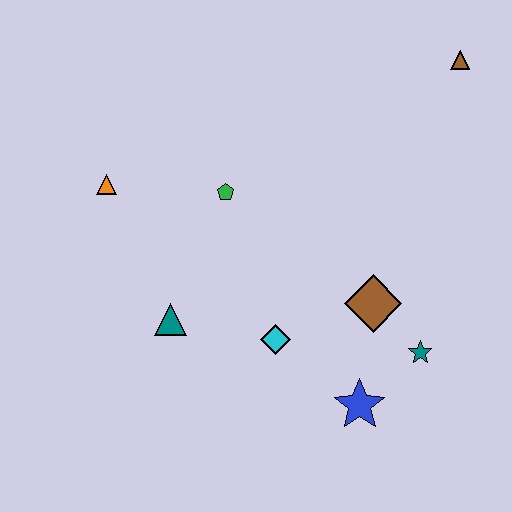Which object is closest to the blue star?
The teal star is closest to the blue star.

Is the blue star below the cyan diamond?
Yes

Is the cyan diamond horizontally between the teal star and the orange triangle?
Yes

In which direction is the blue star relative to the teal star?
The blue star is to the left of the teal star.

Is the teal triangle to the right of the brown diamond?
No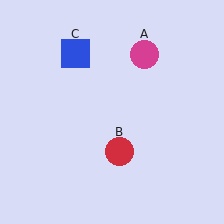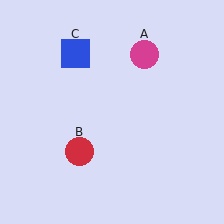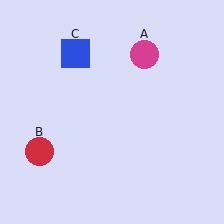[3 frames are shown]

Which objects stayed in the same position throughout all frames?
Magenta circle (object A) and blue square (object C) remained stationary.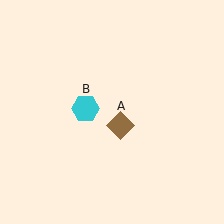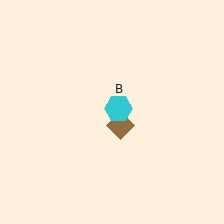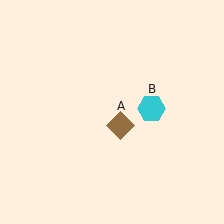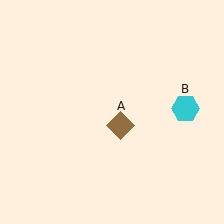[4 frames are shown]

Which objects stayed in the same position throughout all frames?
Brown diamond (object A) remained stationary.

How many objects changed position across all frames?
1 object changed position: cyan hexagon (object B).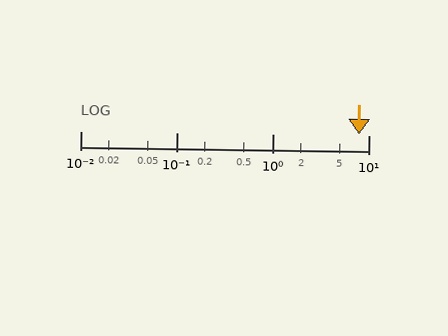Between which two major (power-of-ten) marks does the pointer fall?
The pointer is between 1 and 10.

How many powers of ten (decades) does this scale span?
The scale spans 3 decades, from 0.01 to 10.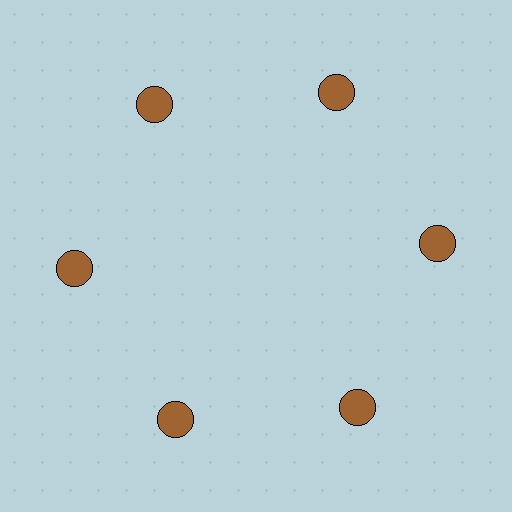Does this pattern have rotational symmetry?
Yes, this pattern has 6-fold rotational symmetry. It looks the same after rotating 60 degrees around the center.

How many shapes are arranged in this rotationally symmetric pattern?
There are 6 shapes, arranged in 6 groups of 1.